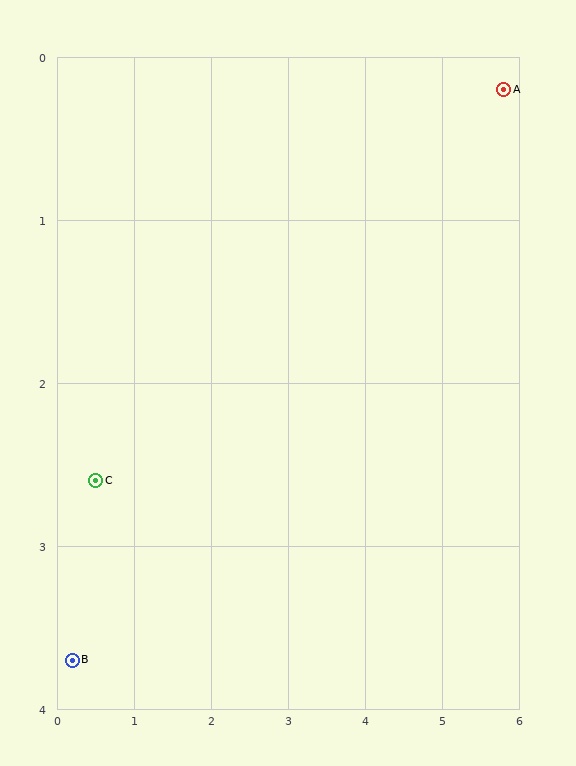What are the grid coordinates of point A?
Point A is at approximately (5.8, 0.2).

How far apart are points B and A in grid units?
Points B and A are about 6.6 grid units apart.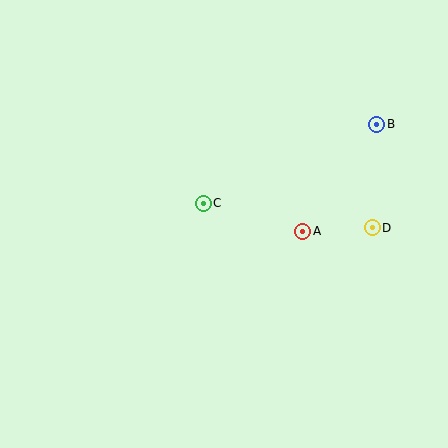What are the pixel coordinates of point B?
Point B is at (377, 124).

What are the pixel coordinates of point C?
Point C is at (203, 203).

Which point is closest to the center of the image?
Point C at (203, 203) is closest to the center.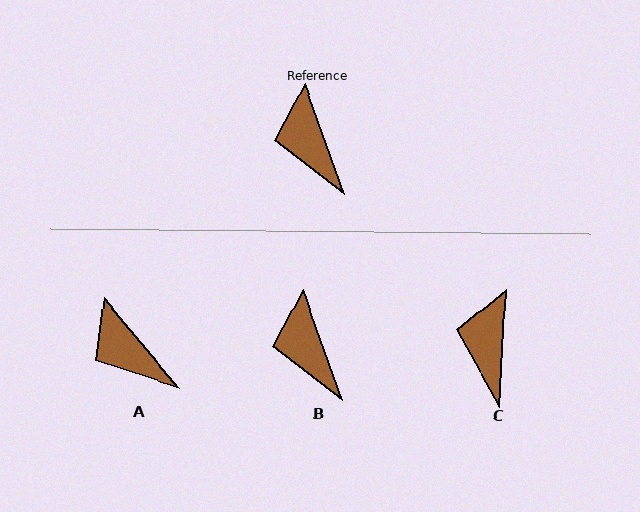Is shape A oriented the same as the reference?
No, it is off by about 21 degrees.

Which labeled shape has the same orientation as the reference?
B.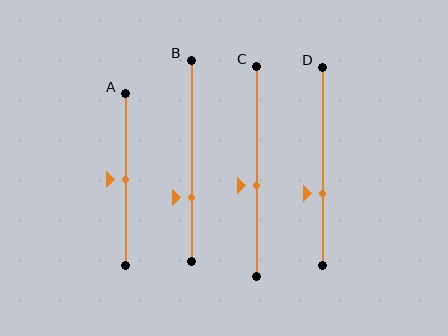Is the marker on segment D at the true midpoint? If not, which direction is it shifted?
No, the marker on segment D is shifted downward by about 14% of the segment length.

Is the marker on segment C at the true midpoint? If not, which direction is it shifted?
No, the marker on segment C is shifted downward by about 7% of the segment length.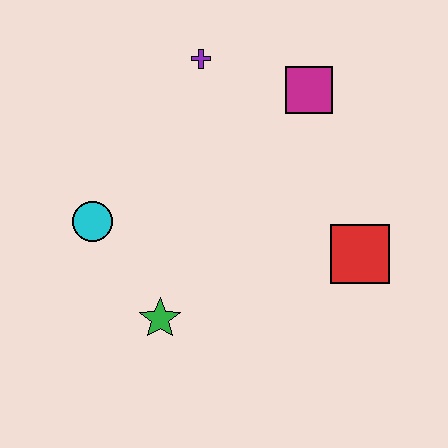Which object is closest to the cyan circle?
The green star is closest to the cyan circle.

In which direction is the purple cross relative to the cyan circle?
The purple cross is above the cyan circle.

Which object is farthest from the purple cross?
The green star is farthest from the purple cross.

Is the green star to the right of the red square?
No